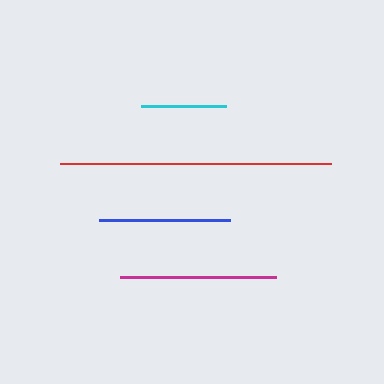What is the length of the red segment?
The red segment is approximately 271 pixels long.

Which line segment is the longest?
The red line is the longest at approximately 271 pixels.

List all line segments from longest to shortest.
From longest to shortest: red, magenta, blue, cyan.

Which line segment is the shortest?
The cyan line is the shortest at approximately 85 pixels.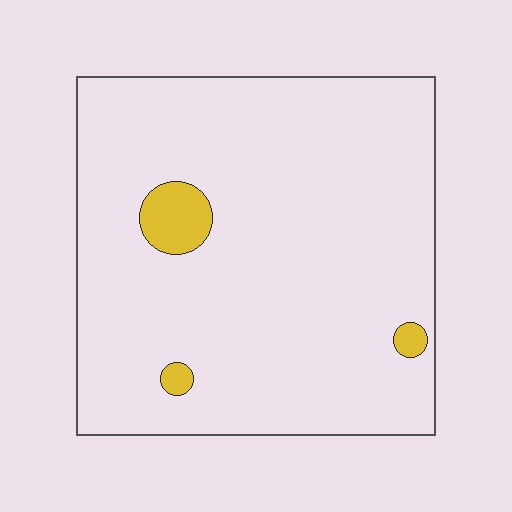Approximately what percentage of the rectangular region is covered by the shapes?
Approximately 5%.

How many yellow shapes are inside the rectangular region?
3.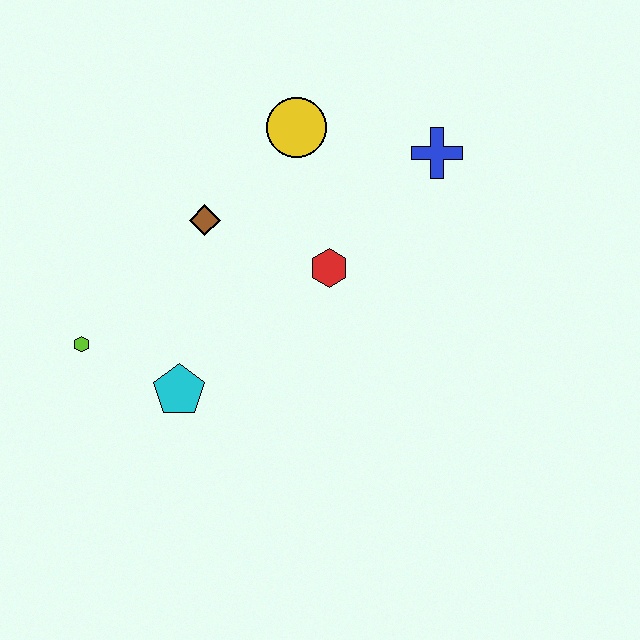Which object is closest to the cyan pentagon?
The lime hexagon is closest to the cyan pentagon.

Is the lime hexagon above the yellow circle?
No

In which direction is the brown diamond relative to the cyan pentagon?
The brown diamond is above the cyan pentagon.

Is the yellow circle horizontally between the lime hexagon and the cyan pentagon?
No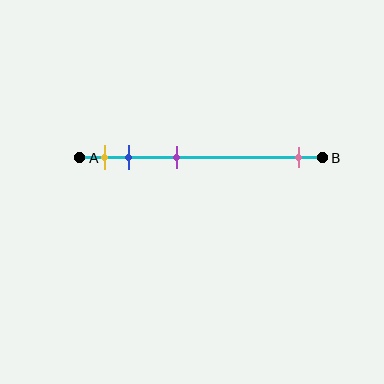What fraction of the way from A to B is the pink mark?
The pink mark is approximately 90% (0.9) of the way from A to B.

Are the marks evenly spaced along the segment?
No, the marks are not evenly spaced.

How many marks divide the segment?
There are 4 marks dividing the segment.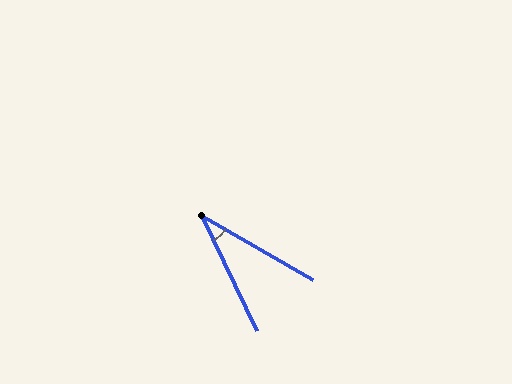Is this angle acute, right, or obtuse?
It is acute.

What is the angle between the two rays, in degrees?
Approximately 34 degrees.